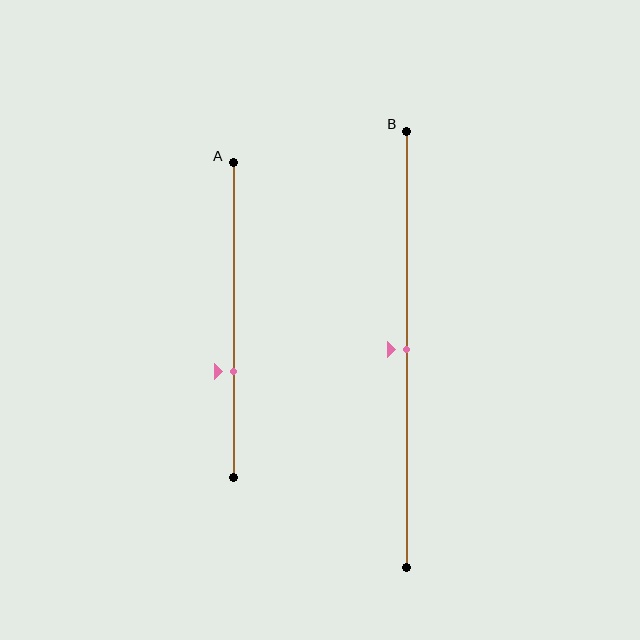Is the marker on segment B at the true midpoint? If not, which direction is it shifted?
Yes, the marker on segment B is at the true midpoint.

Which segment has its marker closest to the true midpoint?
Segment B has its marker closest to the true midpoint.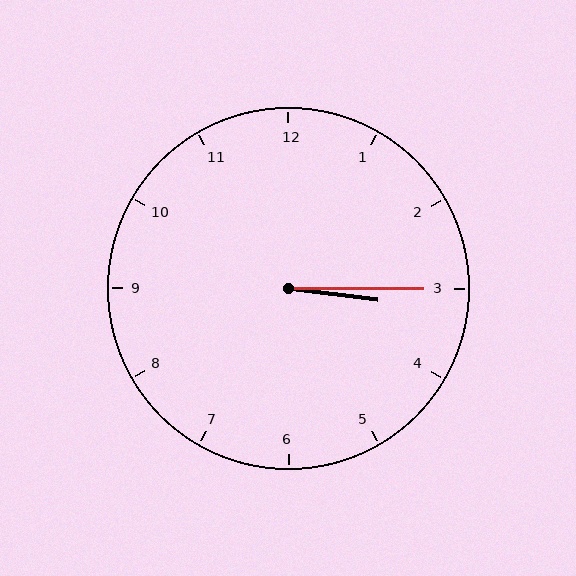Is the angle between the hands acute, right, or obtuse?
It is acute.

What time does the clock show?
3:15.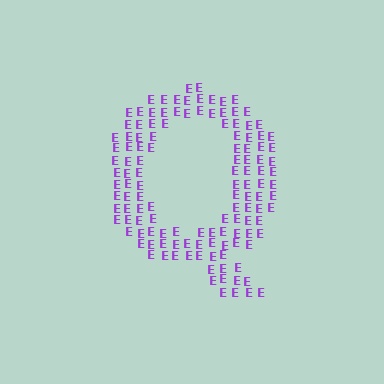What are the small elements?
The small elements are letter E's.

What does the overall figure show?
The overall figure shows the letter Q.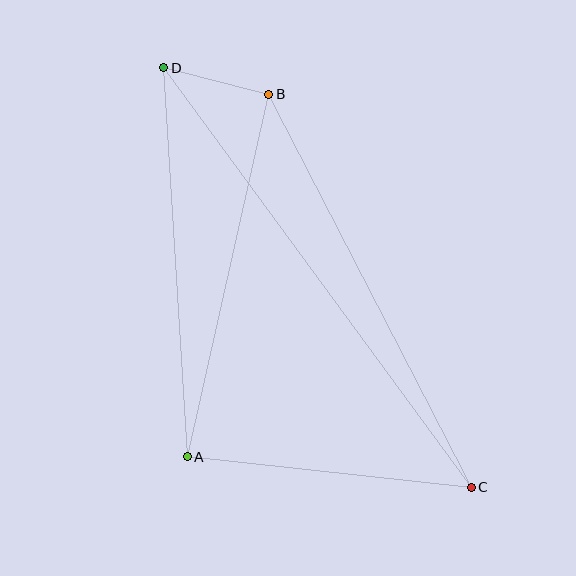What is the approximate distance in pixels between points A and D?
The distance between A and D is approximately 390 pixels.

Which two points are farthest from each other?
Points C and D are farthest from each other.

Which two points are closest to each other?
Points B and D are closest to each other.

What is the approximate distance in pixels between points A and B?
The distance between A and B is approximately 372 pixels.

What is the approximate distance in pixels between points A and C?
The distance between A and C is approximately 286 pixels.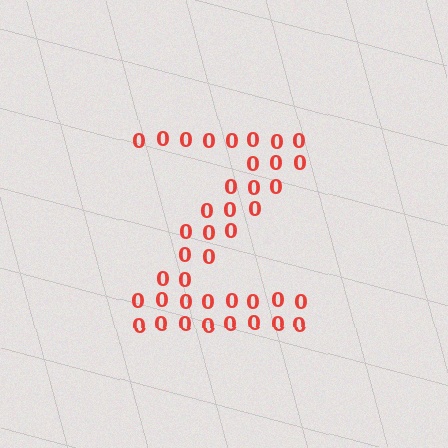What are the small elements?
The small elements are digit 0's.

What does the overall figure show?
The overall figure shows the letter Z.